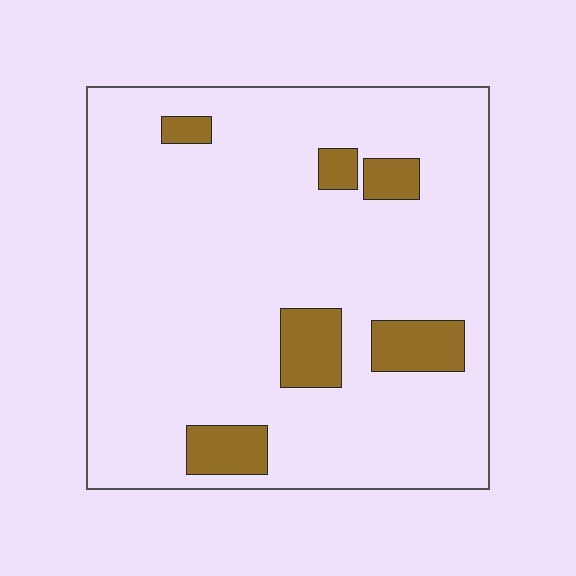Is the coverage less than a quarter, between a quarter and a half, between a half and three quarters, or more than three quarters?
Less than a quarter.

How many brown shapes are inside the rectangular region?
6.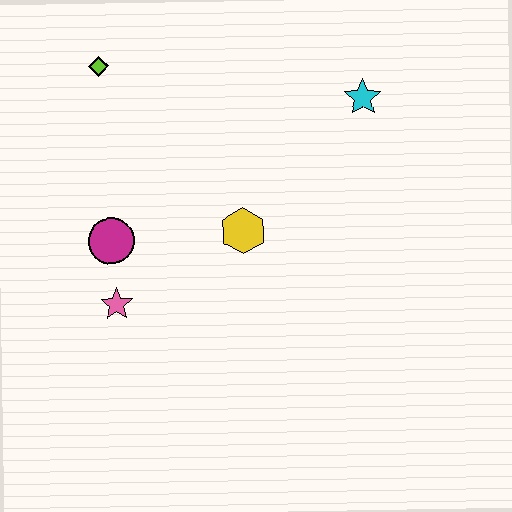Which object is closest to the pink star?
The magenta circle is closest to the pink star.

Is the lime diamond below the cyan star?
No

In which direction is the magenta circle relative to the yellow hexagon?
The magenta circle is to the left of the yellow hexagon.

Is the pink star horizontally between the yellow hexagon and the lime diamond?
Yes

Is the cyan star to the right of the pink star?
Yes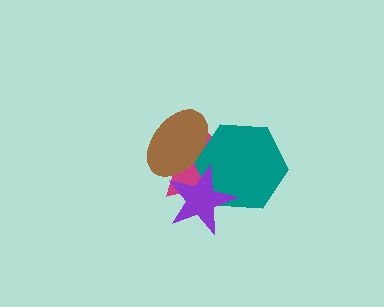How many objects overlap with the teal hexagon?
3 objects overlap with the teal hexagon.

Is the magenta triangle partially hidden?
Yes, it is partially covered by another shape.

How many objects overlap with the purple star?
3 objects overlap with the purple star.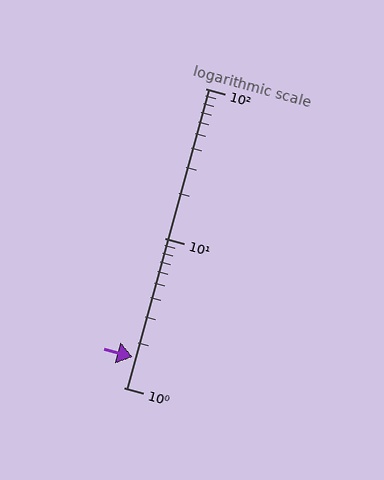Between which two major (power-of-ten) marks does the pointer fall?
The pointer is between 1 and 10.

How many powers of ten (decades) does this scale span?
The scale spans 2 decades, from 1 to 100.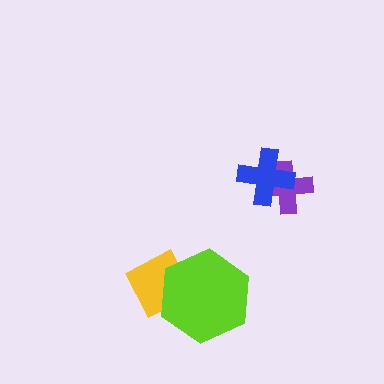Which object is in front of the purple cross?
The blue cross is in front of the purple cross.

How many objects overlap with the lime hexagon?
1 object overlaps with the lime hexagon.